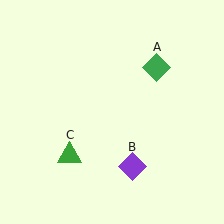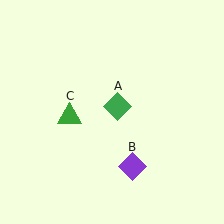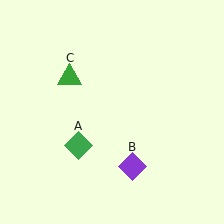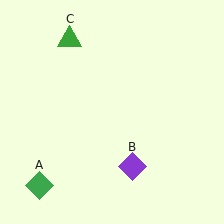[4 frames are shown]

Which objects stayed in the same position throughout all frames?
Purple diamond (object B) remained stationary.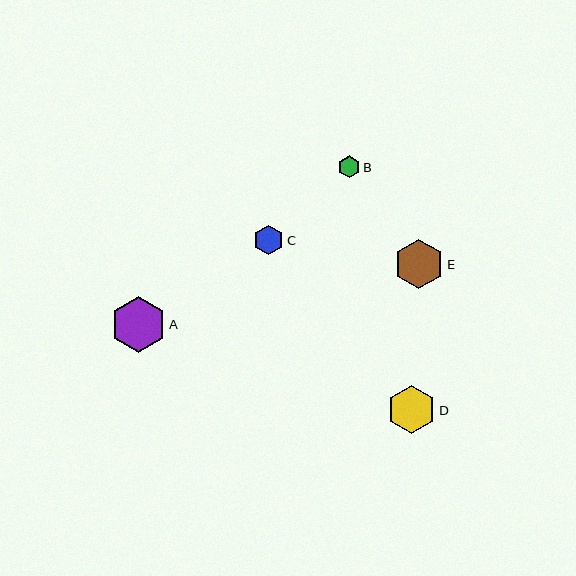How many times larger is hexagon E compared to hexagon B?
Hexagon E is approximately 2.2 times the size of hexagon B.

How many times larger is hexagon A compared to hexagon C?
Hexagon A is approximately 1.9 times the size of hexagon C.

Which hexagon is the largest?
Hexagon A is the largest with a size of approximately 55 pixels.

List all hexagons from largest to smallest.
From largest to smallest: A, E, D, C, B.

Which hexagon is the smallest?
Hexagon B is the smallest with a size of approximately 22 pixels.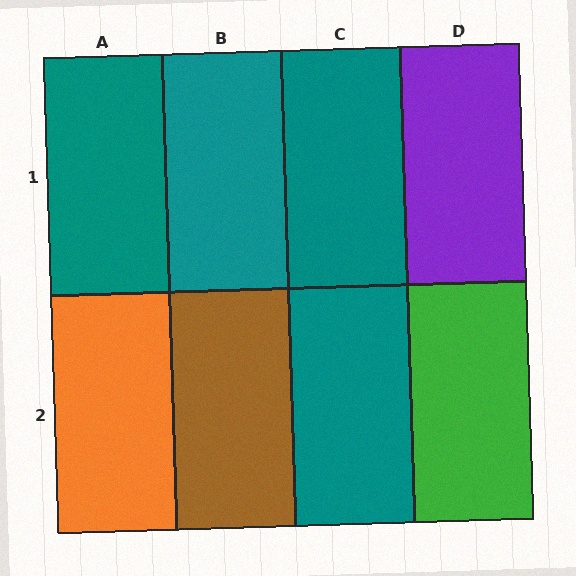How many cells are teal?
4 cells are teal.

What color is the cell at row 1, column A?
Teal.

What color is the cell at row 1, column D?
Purple.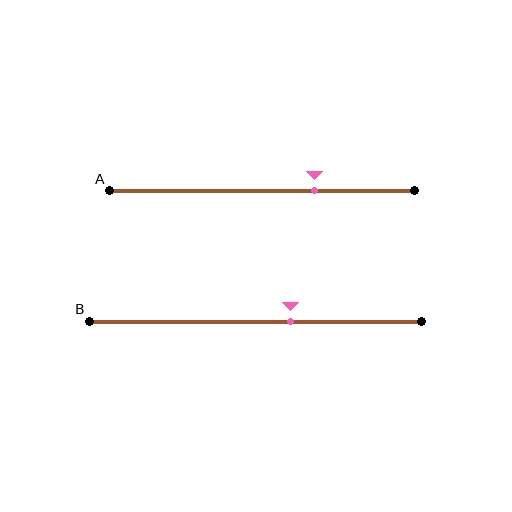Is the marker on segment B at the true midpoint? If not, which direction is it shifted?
No, the marker on segment B is shifted to the right by about 10% of the segment length.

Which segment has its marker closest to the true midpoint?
Segment B has its marker closest to the true midpoint.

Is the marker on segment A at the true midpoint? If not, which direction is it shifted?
No, the marker on segment A is shifted to the right by about 17% of the segment length.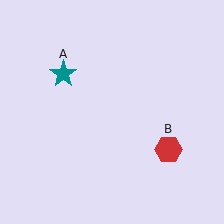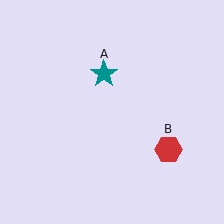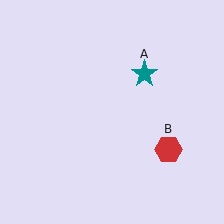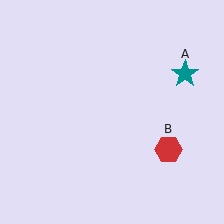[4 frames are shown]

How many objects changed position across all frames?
1 object changed position: teal star (object A).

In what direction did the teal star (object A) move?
The teal star (object A) moved right.